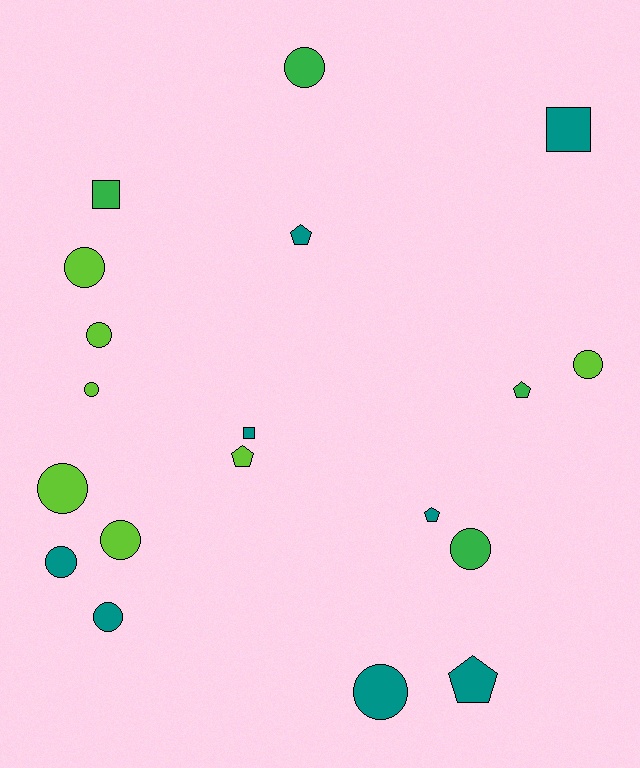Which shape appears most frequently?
Circle, with 11 objects.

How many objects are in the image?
There are 19 objects.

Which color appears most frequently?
Teal, with 8 objects.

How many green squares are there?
There is 1 green square.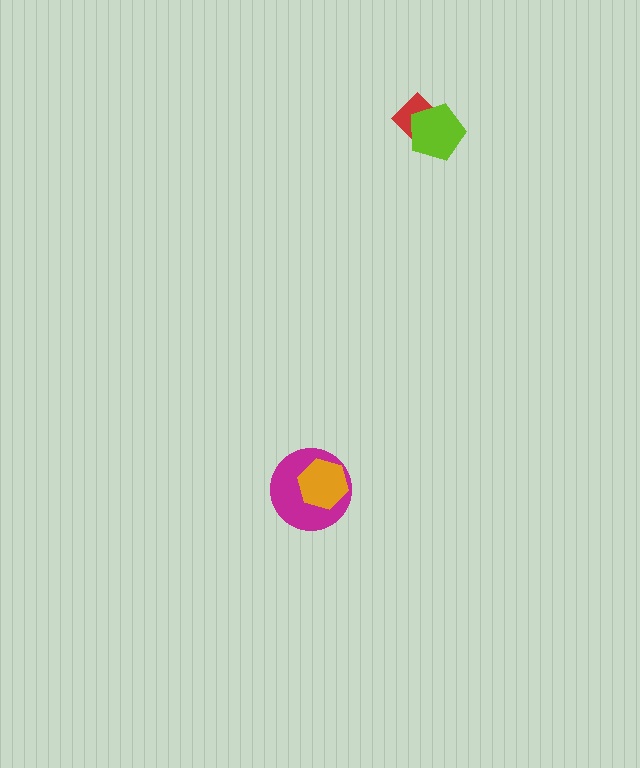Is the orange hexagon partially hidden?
No, no other shape covers it.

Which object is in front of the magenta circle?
The orange hexagon is in front of the magenta circle.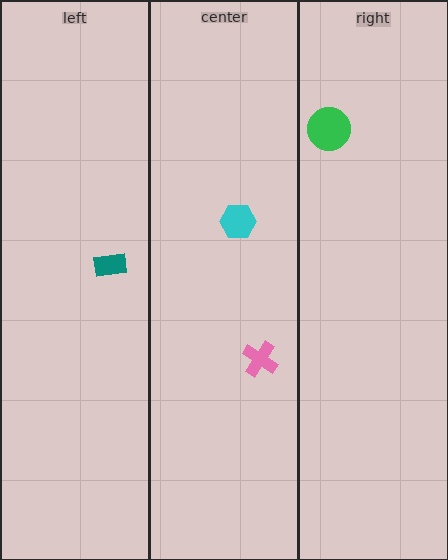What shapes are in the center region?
The pink cross, the cyan hexagon.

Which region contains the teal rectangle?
The left region.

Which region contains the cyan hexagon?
The center region.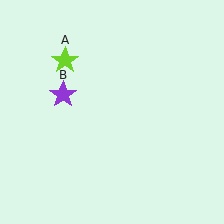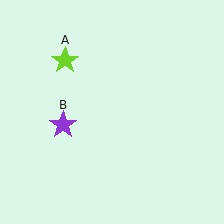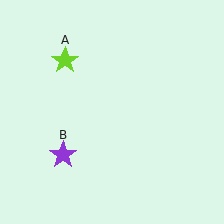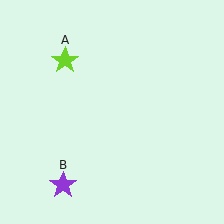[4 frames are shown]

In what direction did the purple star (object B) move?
The purple star (object B) moved down.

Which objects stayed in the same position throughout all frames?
Lime star (object A) remained stationary.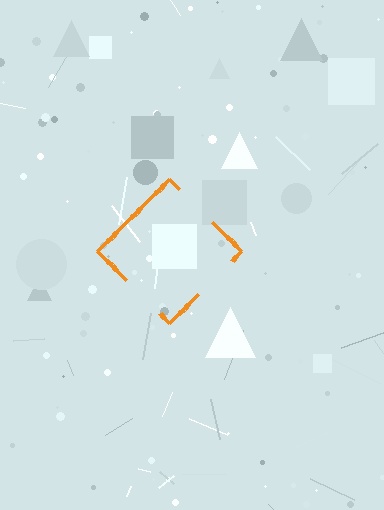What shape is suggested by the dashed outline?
The dashed outline suggests a diamond.